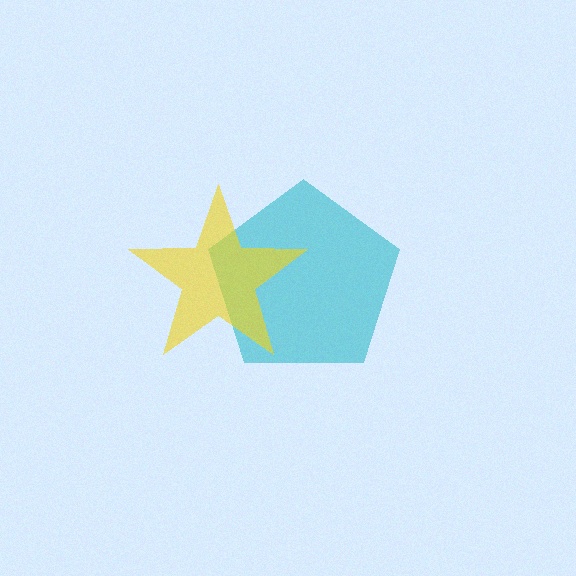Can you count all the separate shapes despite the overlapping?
Yes, there are 2 separate shapes.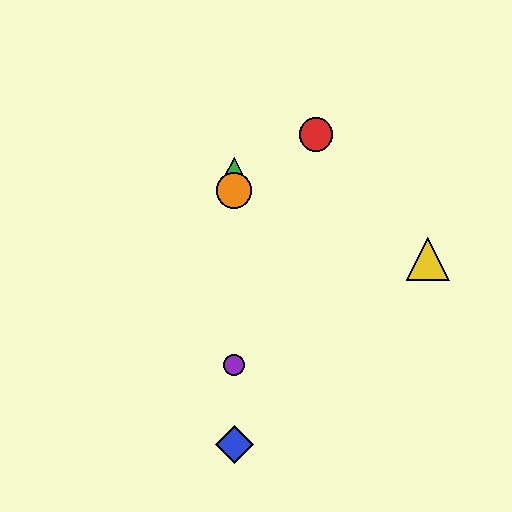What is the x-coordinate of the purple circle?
The purple circle is at x≈234.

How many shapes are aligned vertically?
4 shapes (the blue diamond, the green triangle, the purple circle, the orange circle) are aligned vertically.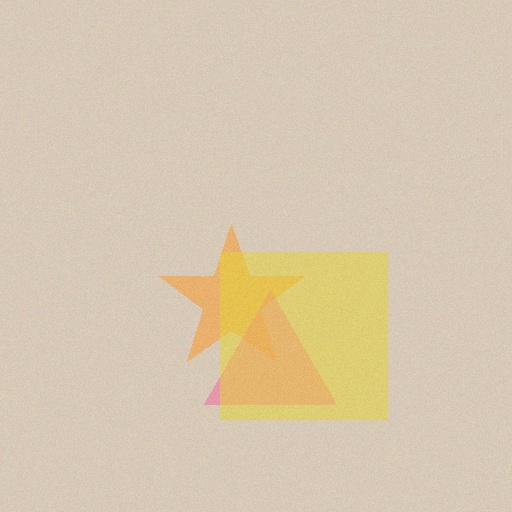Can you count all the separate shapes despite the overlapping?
Yes, there are 3 separate shapes.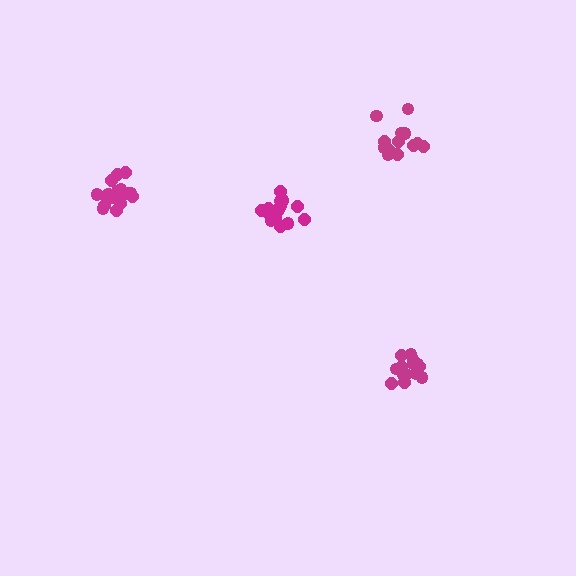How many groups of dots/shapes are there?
There are 4 groups.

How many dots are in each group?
Group 1: 16 dots, Group 2: 14 dots, Group 3: 19 dots, Group 4: 14 dots (63 total).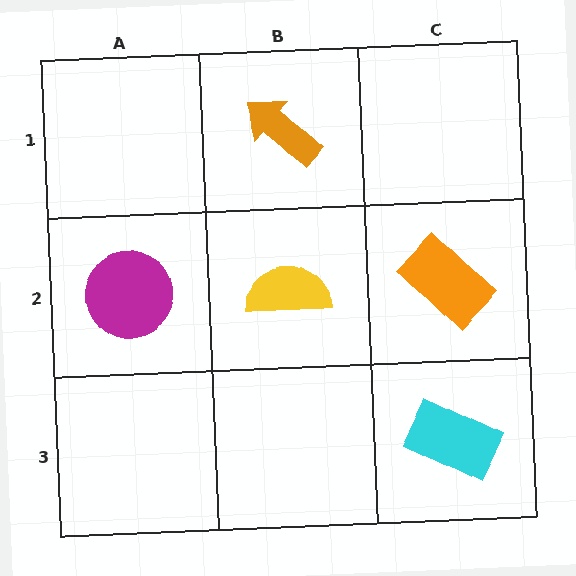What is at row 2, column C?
An orange rectangle.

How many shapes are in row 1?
1 shape.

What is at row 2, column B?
A yellow semicircle.